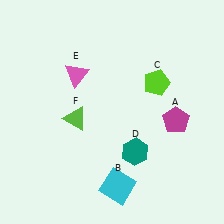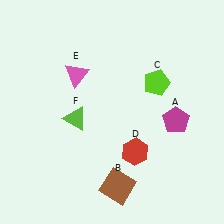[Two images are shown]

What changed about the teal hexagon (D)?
In Image 1, D is teal. In Image 2, it changed to red.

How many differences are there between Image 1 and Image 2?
There are 2 differences between the two images.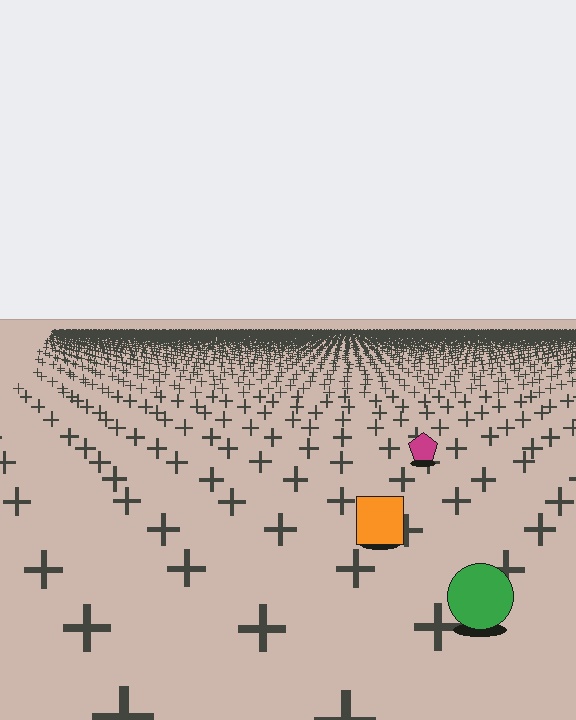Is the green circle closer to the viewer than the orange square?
Yes. The green circle is closer — you can tell from the texture gradient: the ground texture is coarser near it.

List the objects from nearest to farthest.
From nearest to farthest: the green circle, the orange square, the magenta pentagon.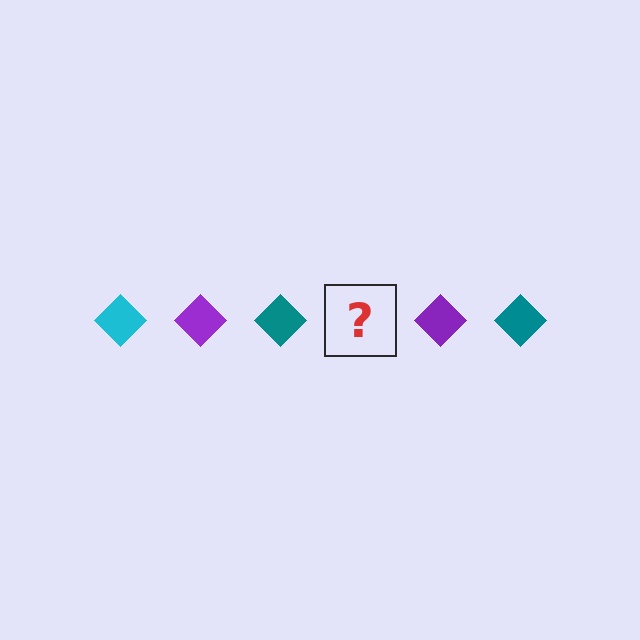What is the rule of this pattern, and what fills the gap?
The rule is that the pattern cycles through cyan, purple, teal diamonds. The gap should be filled with a cyan diamond.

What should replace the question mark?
The question mark should be replaced with a cyan diamond.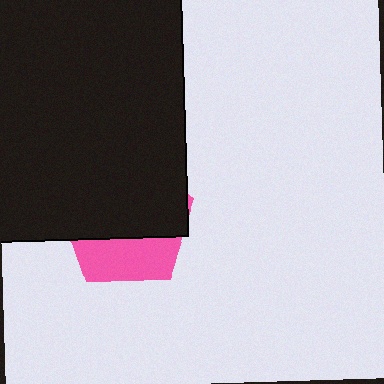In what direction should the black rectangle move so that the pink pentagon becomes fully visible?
The black rectangle should move up. That is the shortest direction to clear the overlap and leave the pink pentagon fully visible.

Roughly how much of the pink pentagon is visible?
A small part of it is visible (roughly 34%).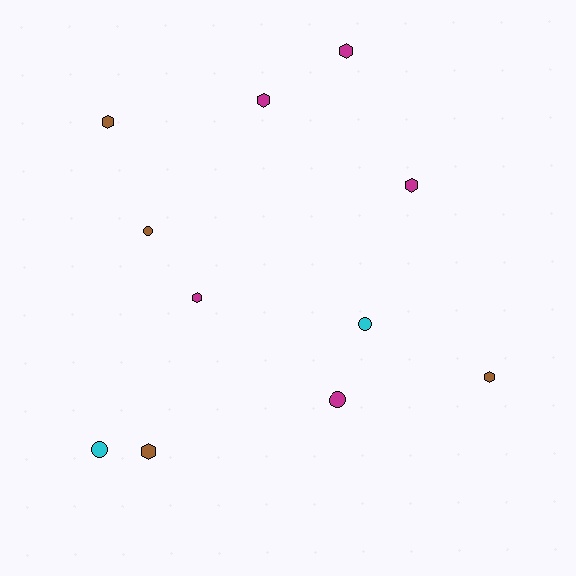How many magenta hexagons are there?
There are 4 magenta hexagons.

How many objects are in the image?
There are 11 objects.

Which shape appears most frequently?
Hexagon, with 7 objects.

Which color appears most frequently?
Magenta, with 5 objects.